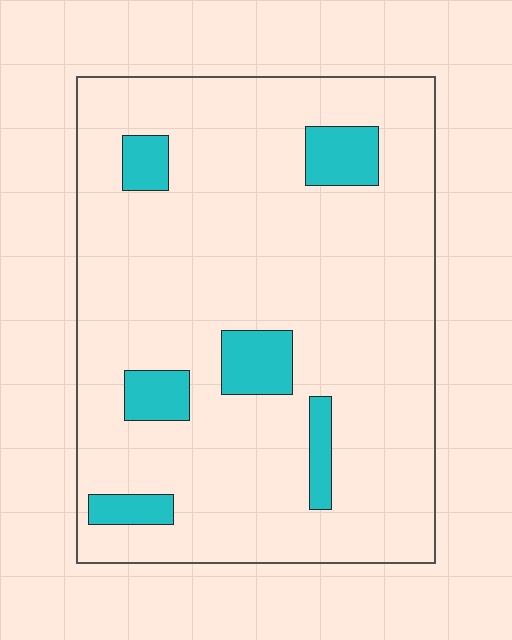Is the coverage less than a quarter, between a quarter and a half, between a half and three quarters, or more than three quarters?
Less than a quarter.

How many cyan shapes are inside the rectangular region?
6.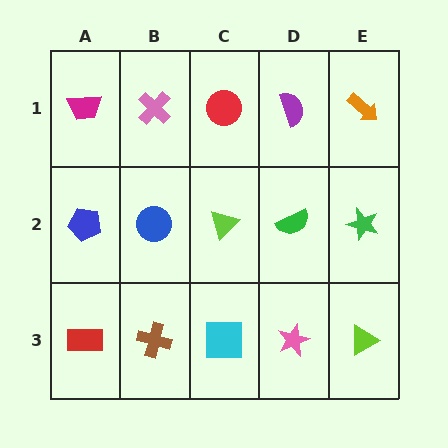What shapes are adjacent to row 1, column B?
A blue circle (row 2, column B), a magenta trapezoid (row 1, column A), a red circle (row 1, column C).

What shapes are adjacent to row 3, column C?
A lime triangle (row 2, column C), a brown cross (row 3, column B), a pink star (row 3, column D).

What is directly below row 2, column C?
A cyan square.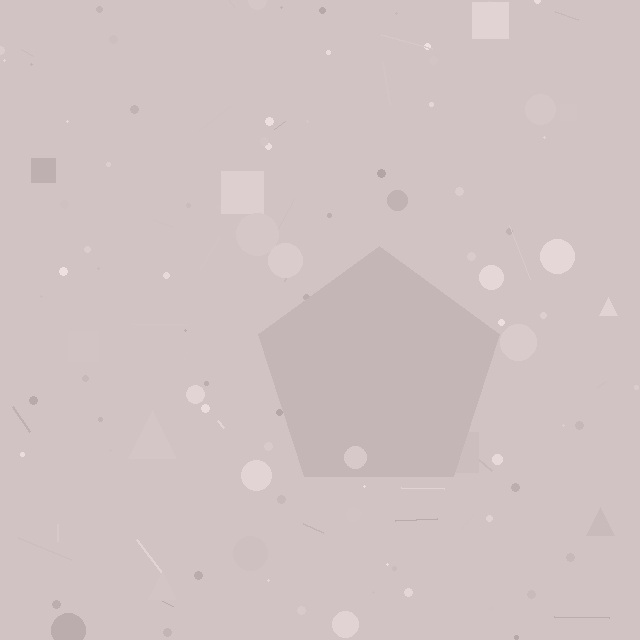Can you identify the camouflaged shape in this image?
The camouflaged shape is a pentagon.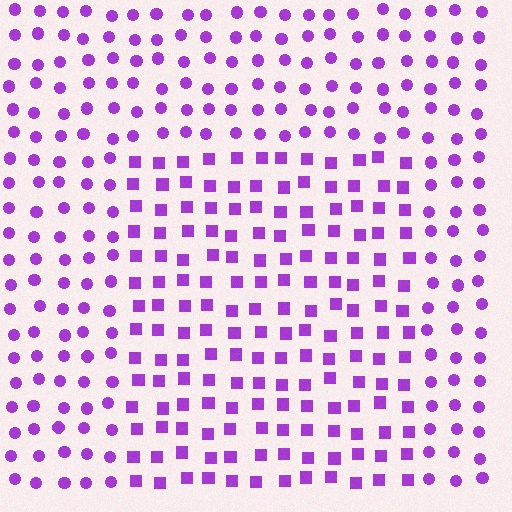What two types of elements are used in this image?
The image uses squares inside the rectangle region and circles outside it.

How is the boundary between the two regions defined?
The boundary is defined by a change in element shape: squares inside vs. circles outside. All elements share the same color and spacing.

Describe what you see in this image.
The image is filled with small purple elements arranged in a uniform grid. A rectangle-shaped region contains squares, while the surrounding area contains circles. The boundary is defined purely by the change in element shape.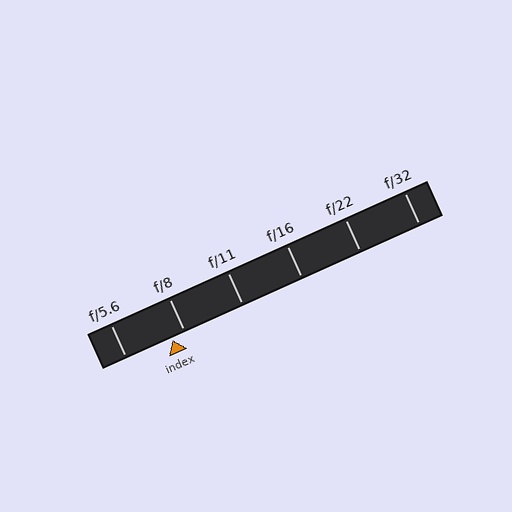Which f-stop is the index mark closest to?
The index mark is closest to f/8.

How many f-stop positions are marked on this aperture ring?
There are 6 f-stop positions marked.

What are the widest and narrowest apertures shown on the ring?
The widest aperture shown is f/5.6 and the narrowest is f/32.